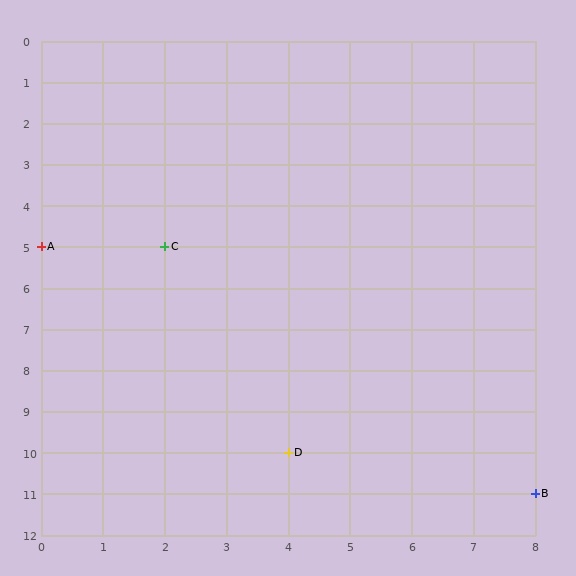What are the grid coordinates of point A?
Point A is at grid coordinates (0, 5).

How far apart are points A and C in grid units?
Points A and C are 2 columns apart.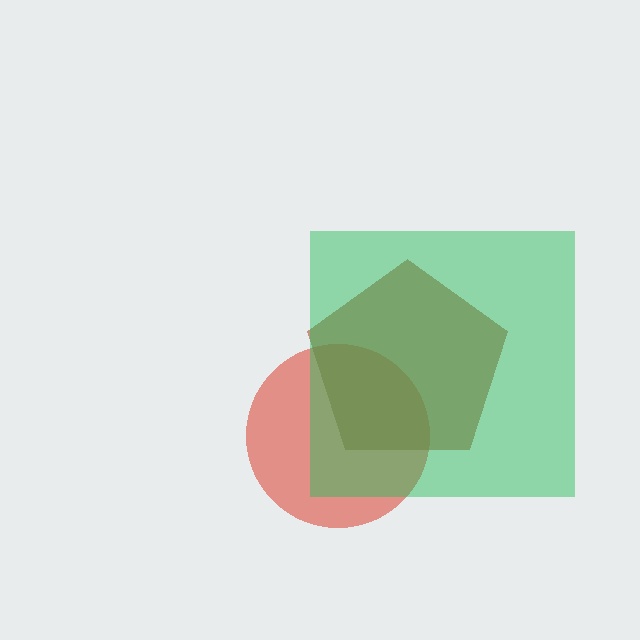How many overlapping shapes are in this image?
There are 3 overlapping shapes in the image.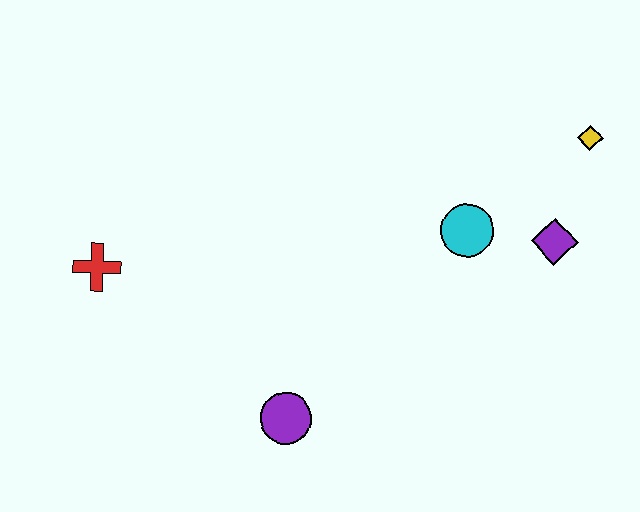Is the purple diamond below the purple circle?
No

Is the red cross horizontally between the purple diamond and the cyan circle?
No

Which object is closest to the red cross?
The purple circle is closest to the red cross.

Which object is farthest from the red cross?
The yellow diamond is farthest from the red cross.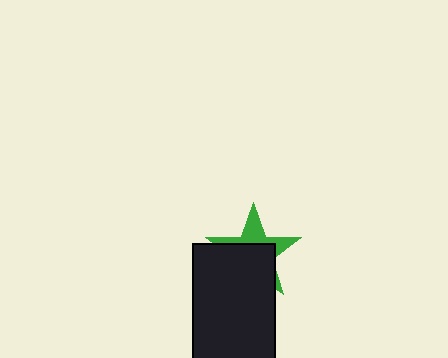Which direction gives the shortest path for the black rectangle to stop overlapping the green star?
Moving down gives the shortest separation.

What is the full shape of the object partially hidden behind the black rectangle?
The partially hidden object is a green star.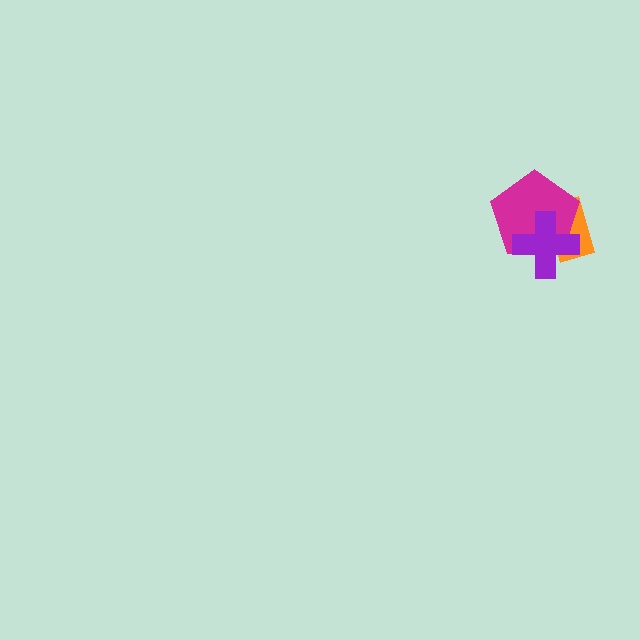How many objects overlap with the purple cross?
2 objects overlap with the purple cross.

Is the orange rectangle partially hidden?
Yes, it is partially covered by another shape.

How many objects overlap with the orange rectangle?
2 objects overlap with the orange rectangle.